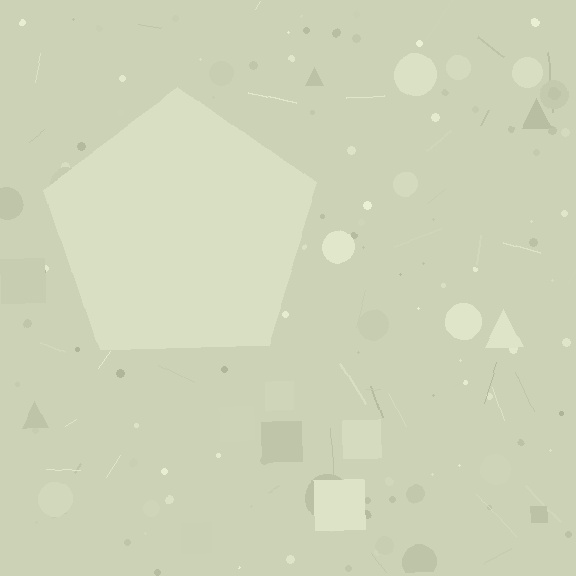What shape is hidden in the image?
A pentagon is hidden in the image.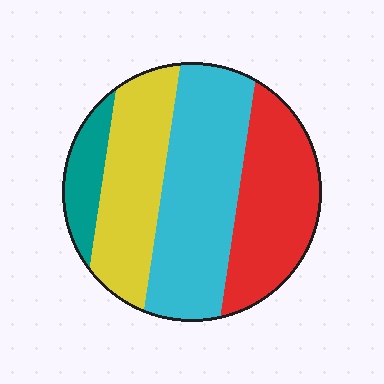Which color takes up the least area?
Teal, at roughly 10%.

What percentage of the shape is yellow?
Yellow takes up about one quarter (1/4) of the shape.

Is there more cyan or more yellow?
Cyan.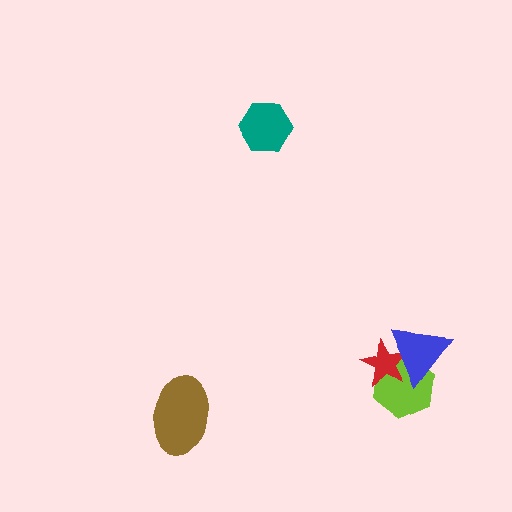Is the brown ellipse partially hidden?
No, no other shape covers it.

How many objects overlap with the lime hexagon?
2 objects overlap with the lime hexagon.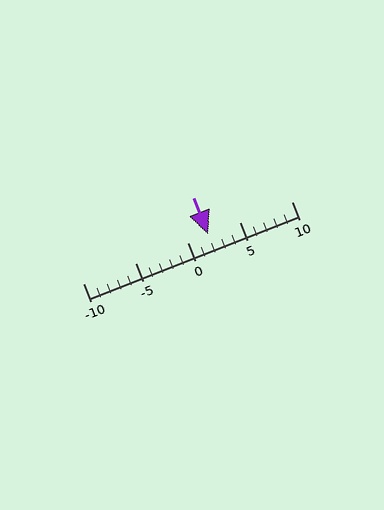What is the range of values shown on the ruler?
The ruler shows values from -10 to 10.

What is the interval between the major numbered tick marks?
The major tick marks are spaced 5 units apart.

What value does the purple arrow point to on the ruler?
The purple arrow points to approximately 2.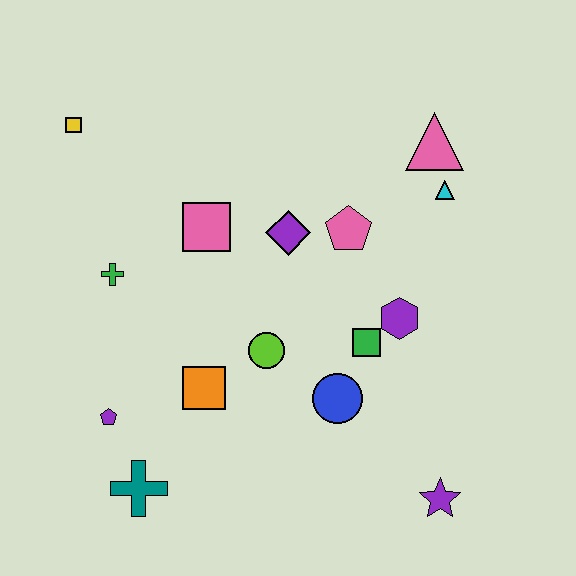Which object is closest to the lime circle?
The orange square is closest to the lime circle.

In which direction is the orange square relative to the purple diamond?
The orange square is below the purple diamond.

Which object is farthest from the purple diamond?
The purple star is farthest from the purple diamond.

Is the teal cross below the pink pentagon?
Yes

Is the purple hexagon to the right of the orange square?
Yes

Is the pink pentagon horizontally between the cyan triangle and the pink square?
Yes